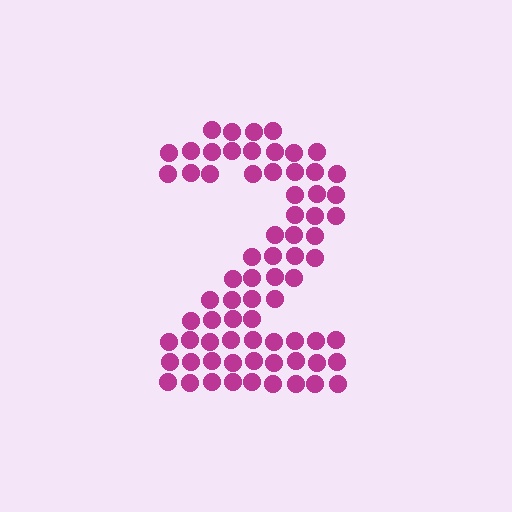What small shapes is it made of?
It is made of small circles.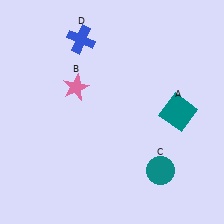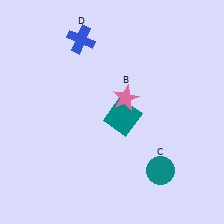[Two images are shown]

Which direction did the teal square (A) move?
The teal square (A) moved left.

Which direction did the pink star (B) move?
The pink star (B) moved right.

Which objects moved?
The objects that moved are: the teal square (A), the pink star (B).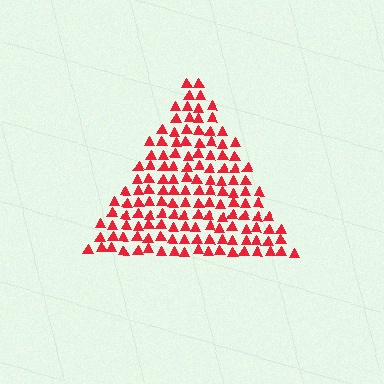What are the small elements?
The small elements are triangles.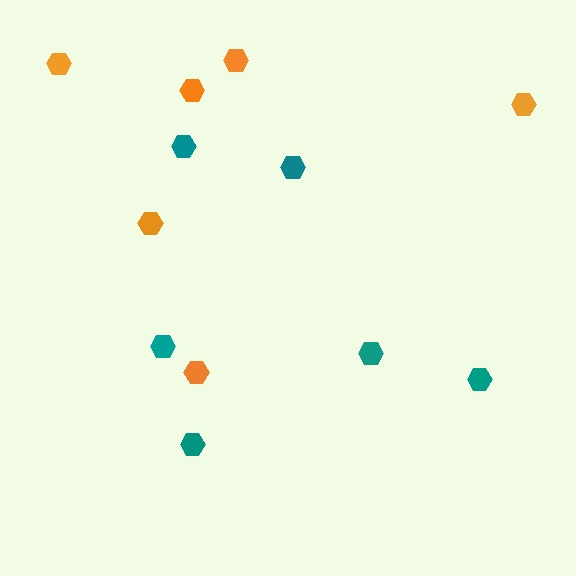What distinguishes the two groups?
There are 2 groups: one group of orange hexagons (6) and one group of teal hexagons (6).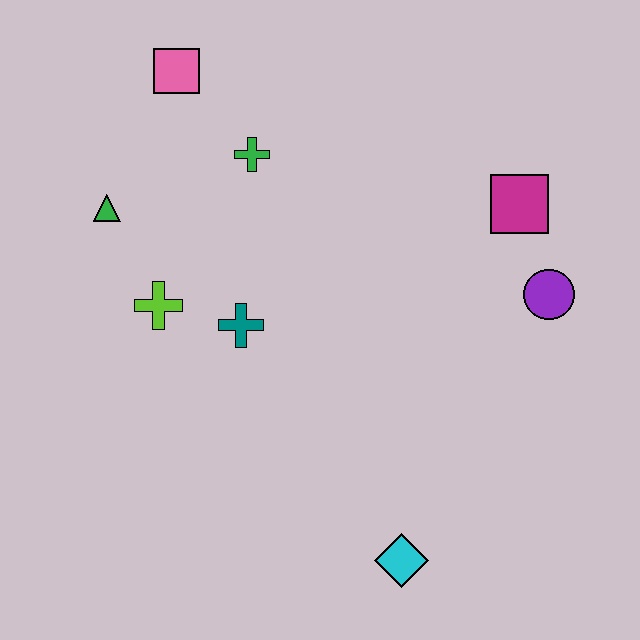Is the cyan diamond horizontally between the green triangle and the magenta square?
Yes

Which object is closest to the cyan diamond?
The teal cross is closest to the cyan diamond.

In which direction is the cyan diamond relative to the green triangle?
The cyan diamond is below the green triangle.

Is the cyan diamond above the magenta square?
No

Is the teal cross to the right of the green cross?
No